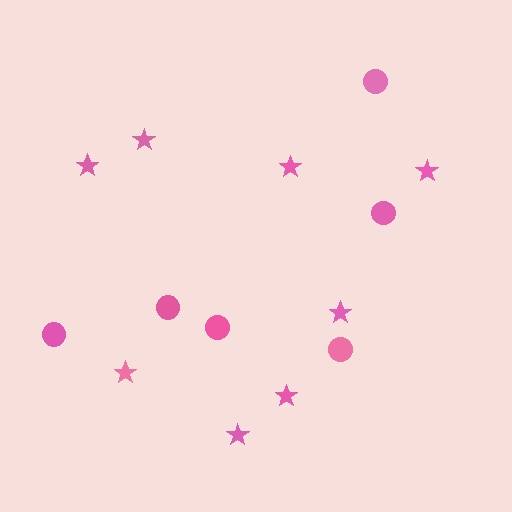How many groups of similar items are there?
There are 2 groups: one group of stars (8) and one group of circles (6).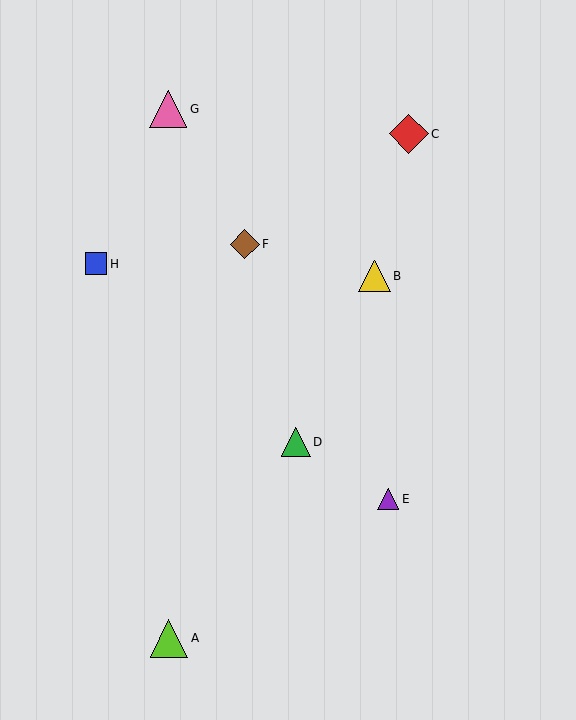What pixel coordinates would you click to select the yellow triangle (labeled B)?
Click at (375, 276) to select the yellow triangle B.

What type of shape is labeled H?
Shape H is a blue square.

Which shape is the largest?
The red diamond (labeled C) is the largest.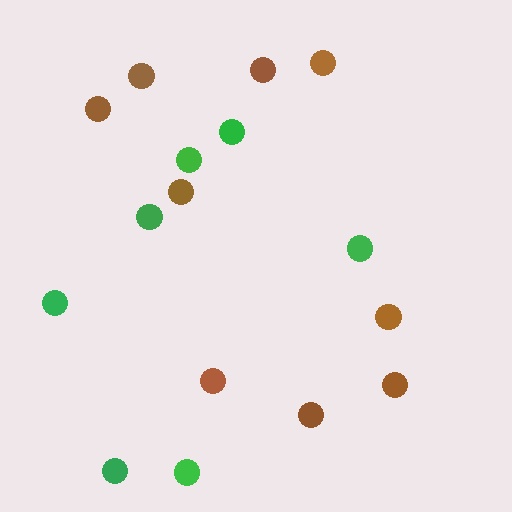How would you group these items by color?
There are 2 groups: one group of green circles (7) and one group of brown circles (9).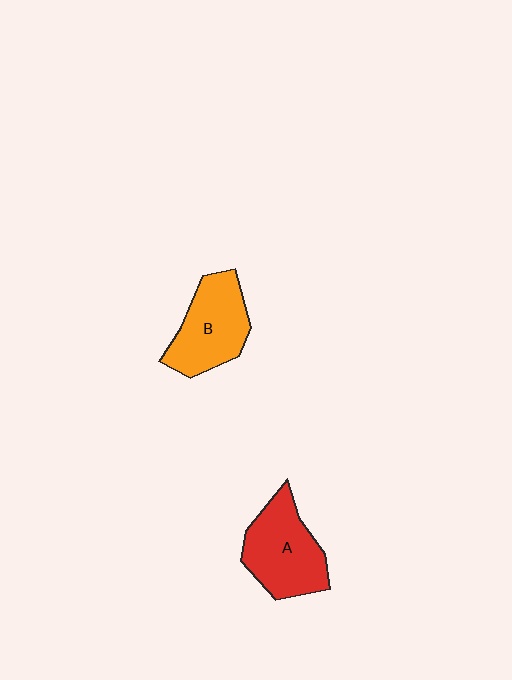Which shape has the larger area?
Shape A (red).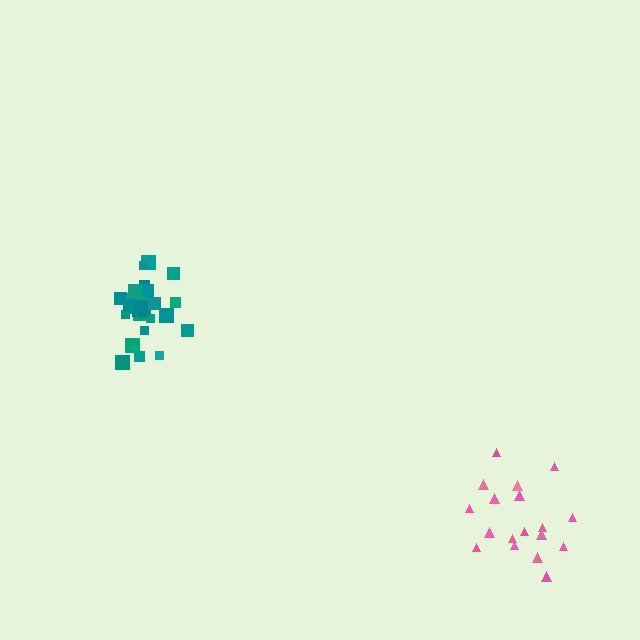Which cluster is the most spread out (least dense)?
Pink.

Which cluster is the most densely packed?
Teal.